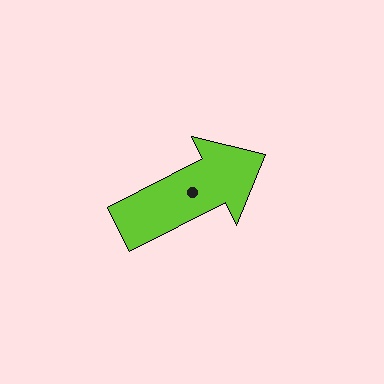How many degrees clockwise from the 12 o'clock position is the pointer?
Approximately 63 degrees.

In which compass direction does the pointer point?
Northeast.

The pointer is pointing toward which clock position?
Roughly 2 o'clock.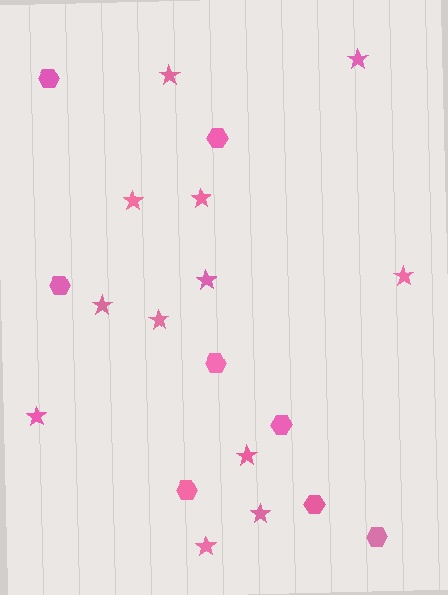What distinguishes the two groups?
There are 2 groups: one group of stars (12) and one group of hexagons (8).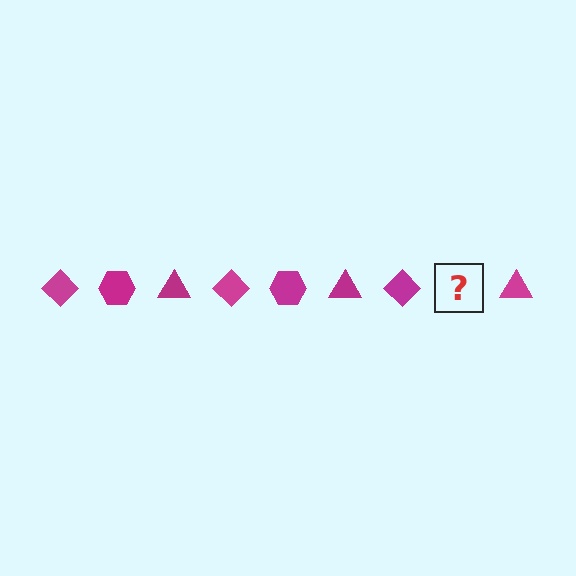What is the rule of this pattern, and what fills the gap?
The rule is that the pattern cycles through diamond, hexagon, triangle shapes in magenta. The gap should be filled with a magenta hexagon.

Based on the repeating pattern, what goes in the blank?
The blank should be a magenta hexagon.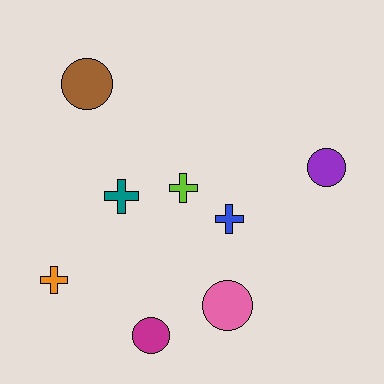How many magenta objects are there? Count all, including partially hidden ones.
There is 1 magenta object.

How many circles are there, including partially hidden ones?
There are 4 circles.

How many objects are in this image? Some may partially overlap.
There are 8 objects.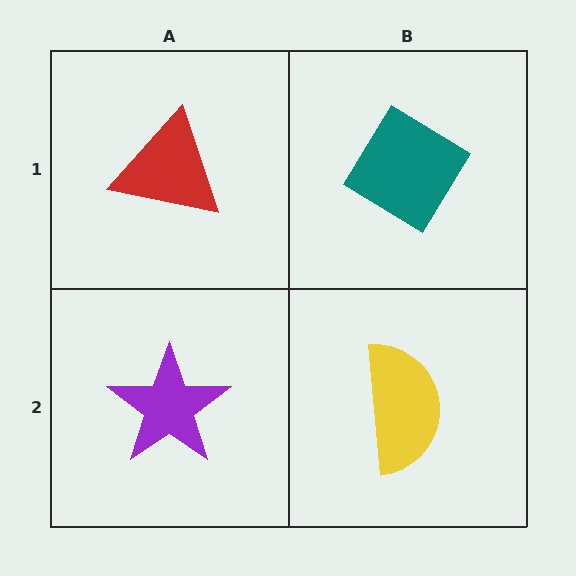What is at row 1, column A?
A red triangle.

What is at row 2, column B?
A yellow semicircle.